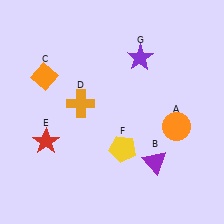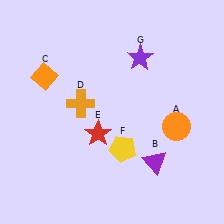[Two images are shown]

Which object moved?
The red star (E) moved right.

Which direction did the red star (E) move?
The red star (E) moved right.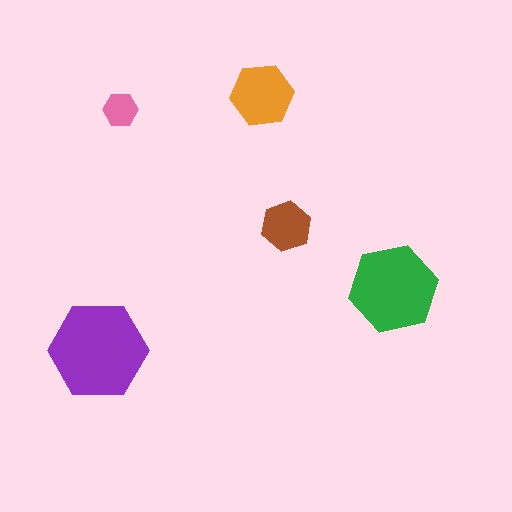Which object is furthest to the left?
The purple hexagon is leftmost.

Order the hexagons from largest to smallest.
the purple one, the green one, the orange one, the brown one, the pink one.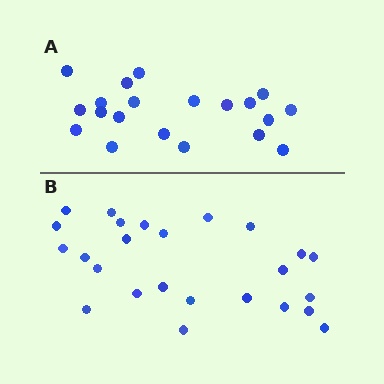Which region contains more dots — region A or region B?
Region B (the bottom region) has more dots.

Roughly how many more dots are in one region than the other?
Region B has about 5 more dots than region A.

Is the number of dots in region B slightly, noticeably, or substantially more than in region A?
Region B has noticeably more, but not dramatically so. The ratio is roughly 1.2 to 1.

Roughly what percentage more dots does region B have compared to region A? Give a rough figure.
About 25% more.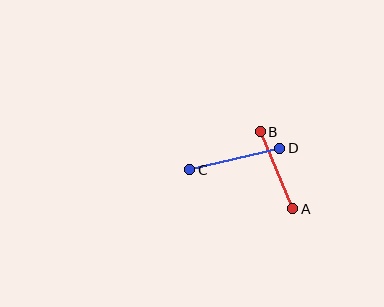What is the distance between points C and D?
The distance is approximately 93 pixels.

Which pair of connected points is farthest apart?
Points C and D are farthest apart.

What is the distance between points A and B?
The distance is approximately 83 pixels.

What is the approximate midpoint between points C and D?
The midpoint is at approximately (235, 159) pixels.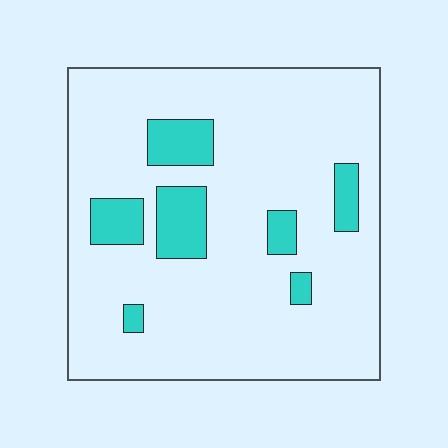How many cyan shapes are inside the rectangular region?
7.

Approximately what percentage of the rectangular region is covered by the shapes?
Approximately 15%.